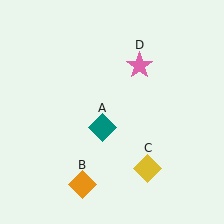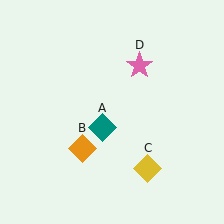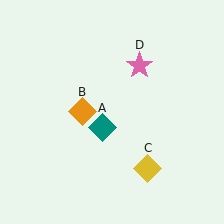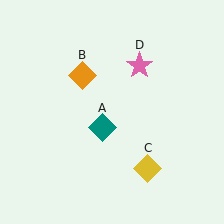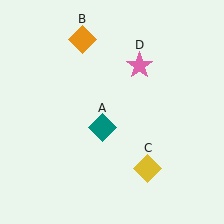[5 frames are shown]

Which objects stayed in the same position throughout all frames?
Teal diamond (object A) and yellow diamond (object C) and pink star (object D) remained stationary.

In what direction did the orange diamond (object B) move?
The orange diamond (object B) moved up.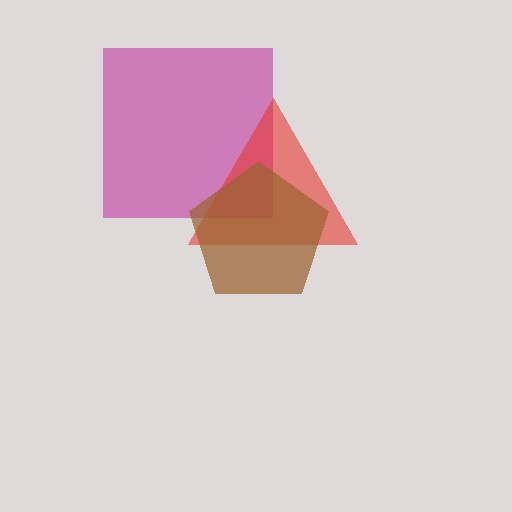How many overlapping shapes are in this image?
There are 3 overlapping shapes in the image.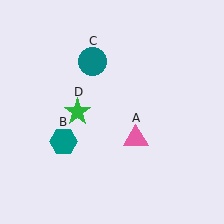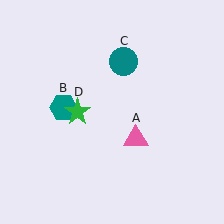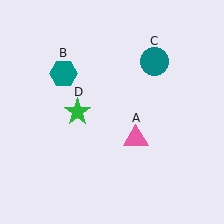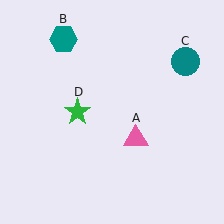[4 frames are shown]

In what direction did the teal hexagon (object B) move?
The teal hexagon (object B) moved up.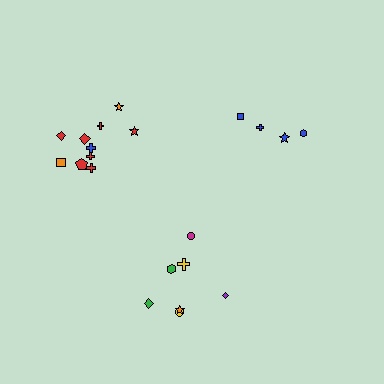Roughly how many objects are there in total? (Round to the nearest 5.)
Roughly 20 objects in total.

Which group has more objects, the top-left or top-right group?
The top-left group.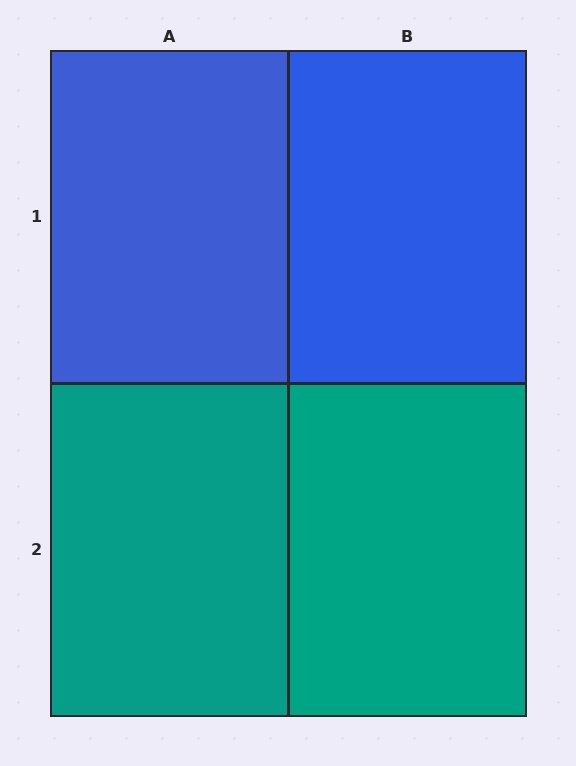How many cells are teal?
2 cells are teal.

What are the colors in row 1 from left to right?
Blue, blue.